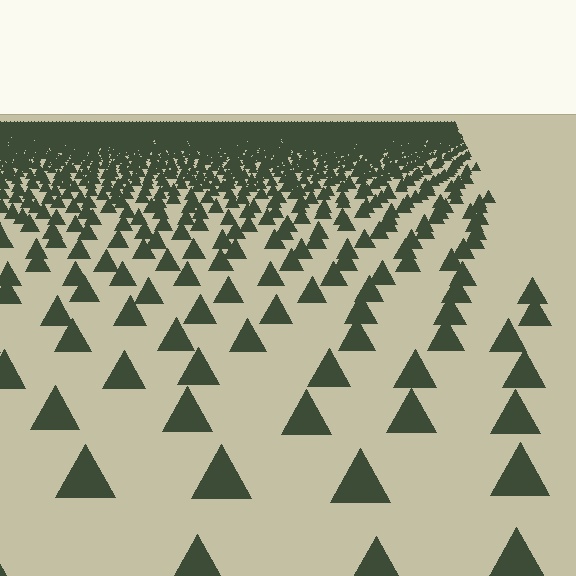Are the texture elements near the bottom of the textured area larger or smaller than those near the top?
Larger. Near the bottom, elements are closer to the viewer and appear at a bigger on-screen size.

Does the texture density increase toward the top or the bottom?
Density increases toward the top.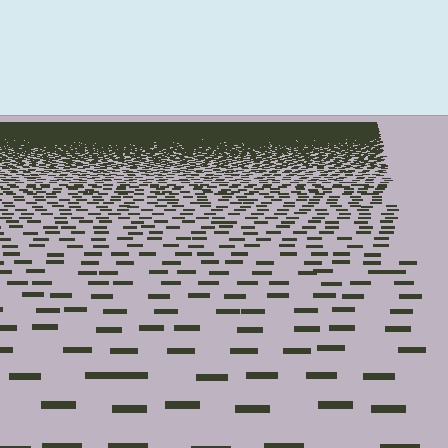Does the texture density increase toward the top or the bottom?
Density increases toward the top.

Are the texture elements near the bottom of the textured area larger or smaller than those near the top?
Larger. Near the bottom, elements are closer to the viewer and appear at a bigger on-screen size.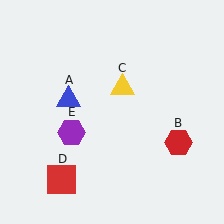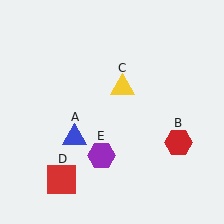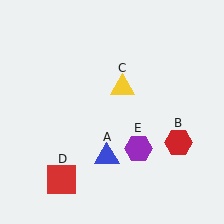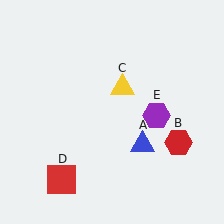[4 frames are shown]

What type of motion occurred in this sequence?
The blue triangle (object A), purple hexagon (object E) rotated counterclockwise around the center of the scene.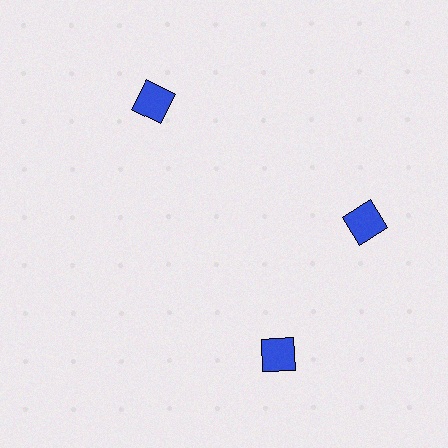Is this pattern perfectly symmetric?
No. The 3 blue diamonds are arranged in a ring, but one element near the 7 o'clock position is rotated out of alignment along the ring, breaking the 3-fold rotational symmetry.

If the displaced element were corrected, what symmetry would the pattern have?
It would have 3-fold rotational symmetry — the pattern would map onto itself every 120 degrees.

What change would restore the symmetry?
The symmetry would be restored by rotating it back into even spacing with its neighbors so that all 3 diamonds sit at equal angles and equal distance from the center.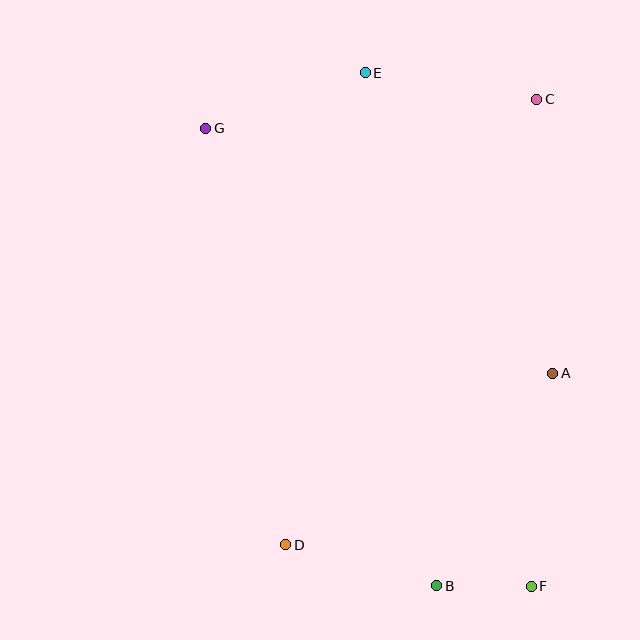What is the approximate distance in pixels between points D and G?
The distance between D and G is approximately 424 pixels.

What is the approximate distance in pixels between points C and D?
The distance between C and D is approximately 512 pixels.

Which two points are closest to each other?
Points B and F are closest to each other.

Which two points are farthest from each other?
Points F and G are farthest from each other.